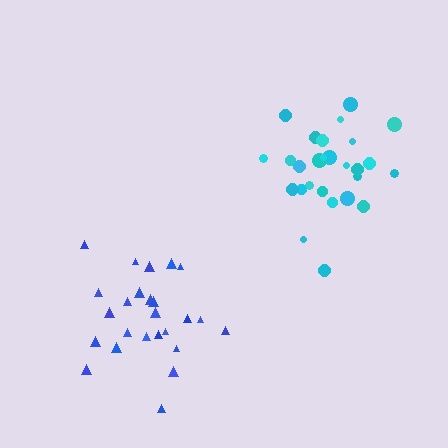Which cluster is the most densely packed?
Cyan.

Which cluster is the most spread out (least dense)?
Blue.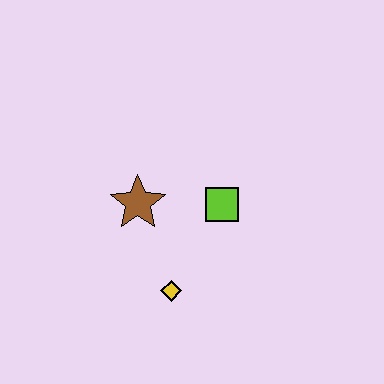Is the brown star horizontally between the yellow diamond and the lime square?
No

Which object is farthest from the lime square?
The yellow diamond is farthest from the lime square.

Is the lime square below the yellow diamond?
No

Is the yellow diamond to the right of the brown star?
Yes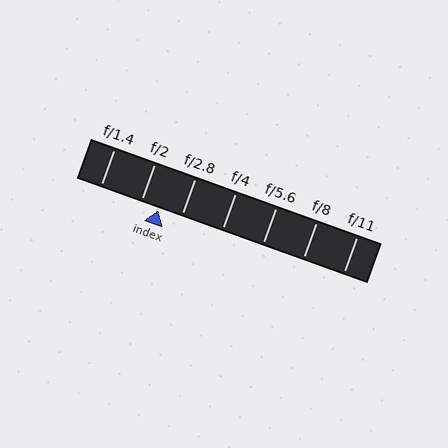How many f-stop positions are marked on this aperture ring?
There are 7 f-stop positions marked.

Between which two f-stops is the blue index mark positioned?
The index mark is between f/2 and f/2.8.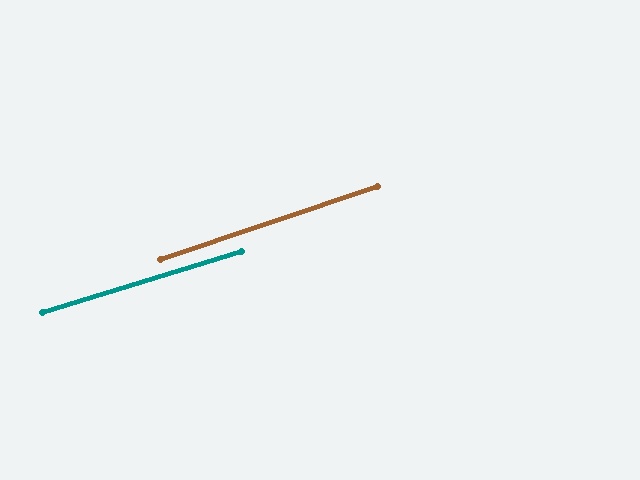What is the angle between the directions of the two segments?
Approximately 2 degrees.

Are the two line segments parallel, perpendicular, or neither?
Parallel — their directions differ by only 1.8°.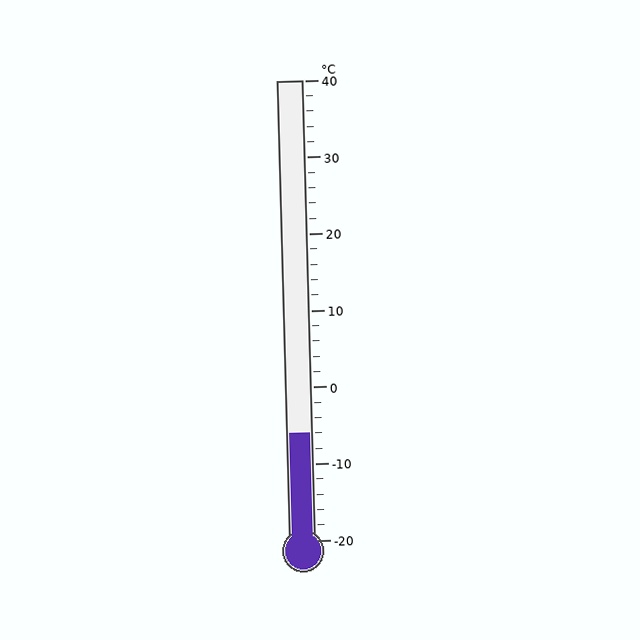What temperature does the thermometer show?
The thermometer shows approximately -6°C.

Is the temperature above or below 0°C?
The temperature is below 0°C.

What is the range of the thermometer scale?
The thermometer scale ranges from -20°C to 40°C.